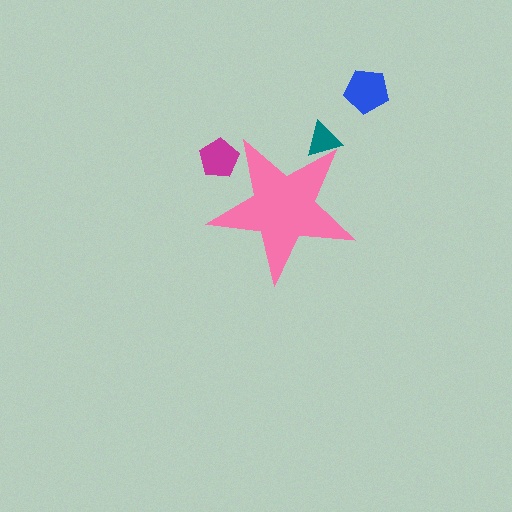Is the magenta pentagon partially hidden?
Yes, the magenta pentagon is partially hidden behind the pink star.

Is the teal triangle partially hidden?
Yes, the teal triangle is partially hidden behind the pink star.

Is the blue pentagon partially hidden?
No, the blue pentagon is fully visible.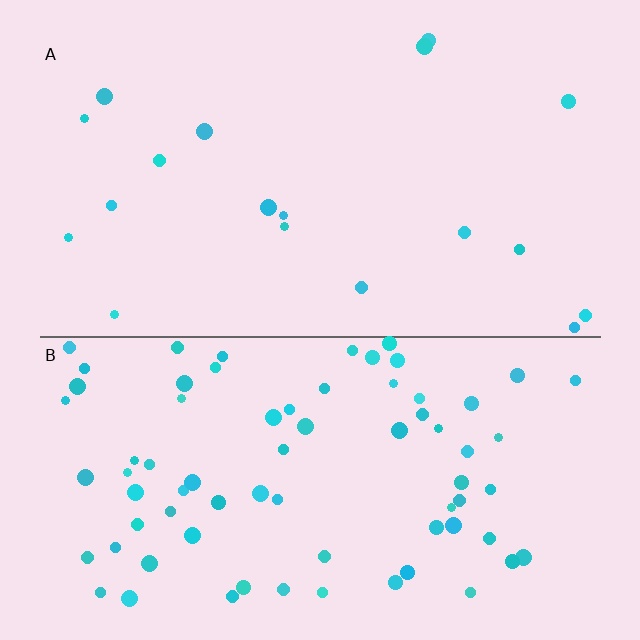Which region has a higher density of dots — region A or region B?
B (the bottom).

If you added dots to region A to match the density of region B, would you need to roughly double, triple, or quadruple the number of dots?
Approximately quadruple.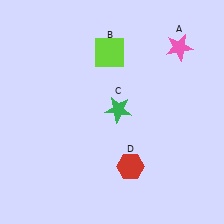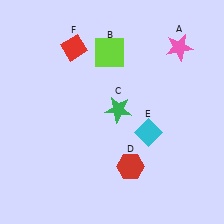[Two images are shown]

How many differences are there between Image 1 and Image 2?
There are 2 differences between the two images.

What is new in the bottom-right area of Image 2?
A cyan diamond (E) was added in the bottom-right area of Image 2.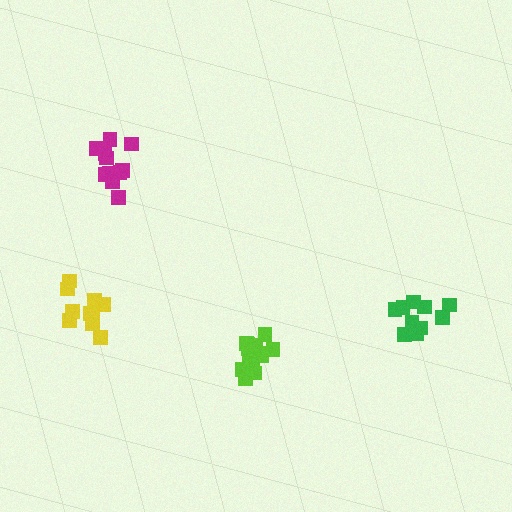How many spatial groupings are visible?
There are 4 spatial groupings.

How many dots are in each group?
Group 1: 11 dots, Group 2: 10 dots, Group 3: 10 dots, Group 4: 16 dots (47 total).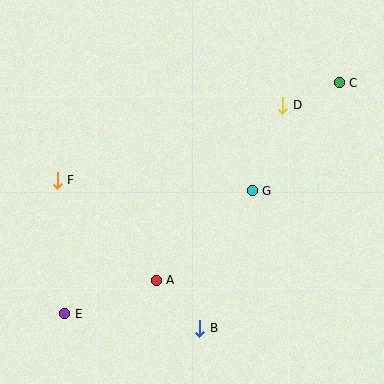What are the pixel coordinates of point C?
Point C is at (339, 83).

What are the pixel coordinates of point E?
Point E is at (65, 314).